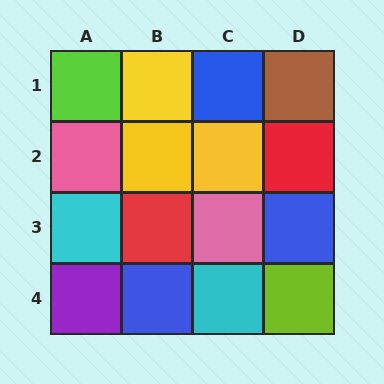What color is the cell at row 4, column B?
Blue.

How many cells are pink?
2 cells are pink.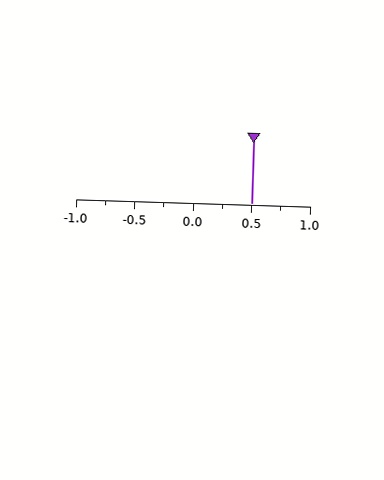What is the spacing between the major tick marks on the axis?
The major ticks are spaced 0.5 apart.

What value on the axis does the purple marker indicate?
The marker indicates approximately 0.5.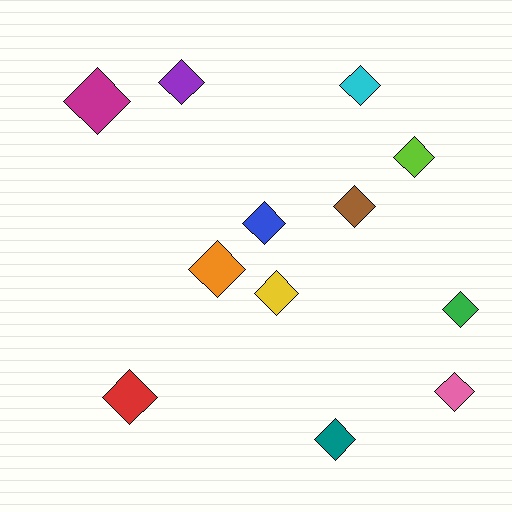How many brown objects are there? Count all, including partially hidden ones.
There is 1 brown object.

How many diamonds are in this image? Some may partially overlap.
There are 12 diamonds.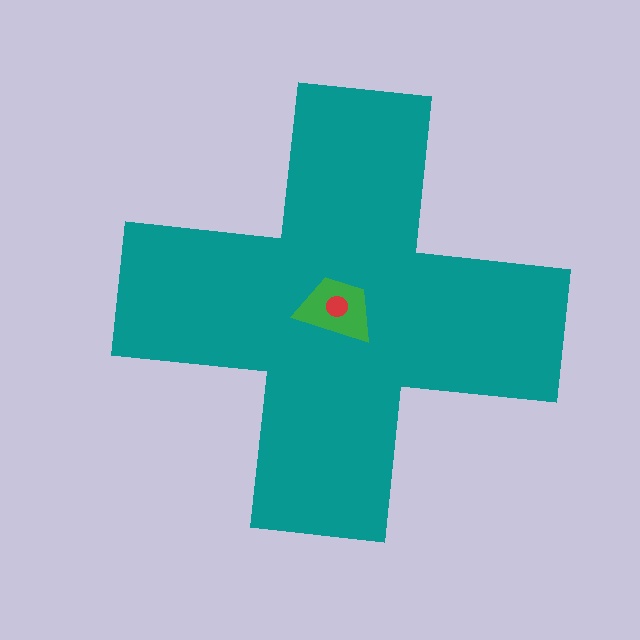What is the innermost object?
The red circle.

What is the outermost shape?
The teal cross.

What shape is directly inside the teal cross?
The green trapezoid.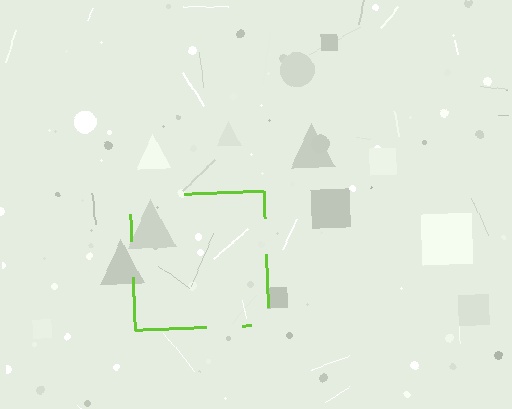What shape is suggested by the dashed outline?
The dashed outline suggests a square.